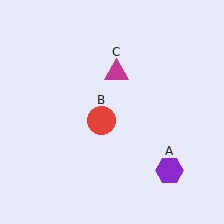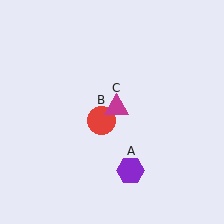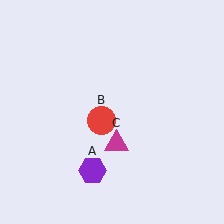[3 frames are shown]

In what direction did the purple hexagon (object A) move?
The purple hexagon (object A) moved left.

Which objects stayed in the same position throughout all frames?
Red circle (object B) remained stationary.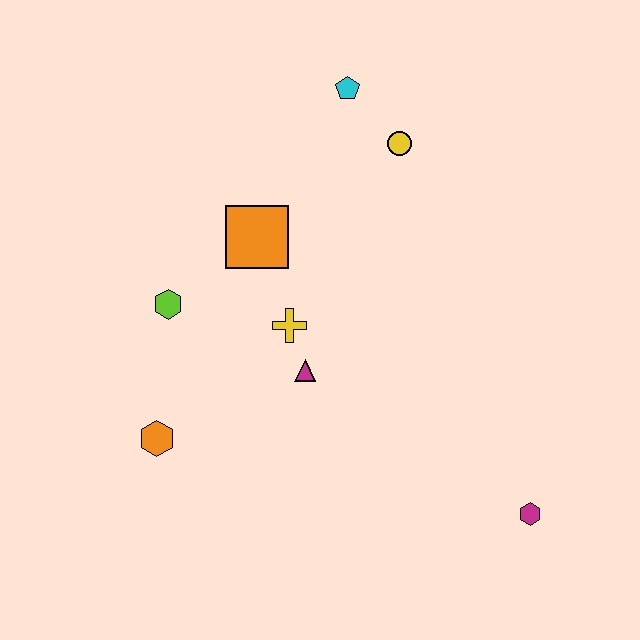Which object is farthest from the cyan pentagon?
The magenta hexagon is farthest from the cyan pentagon.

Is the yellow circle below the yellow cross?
No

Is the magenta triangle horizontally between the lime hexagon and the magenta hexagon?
Yes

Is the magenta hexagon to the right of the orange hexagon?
Yes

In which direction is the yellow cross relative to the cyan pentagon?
The yellow cross is below the cyan pentagon.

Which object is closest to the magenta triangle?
The yellow cross is closest to the magenta triangle.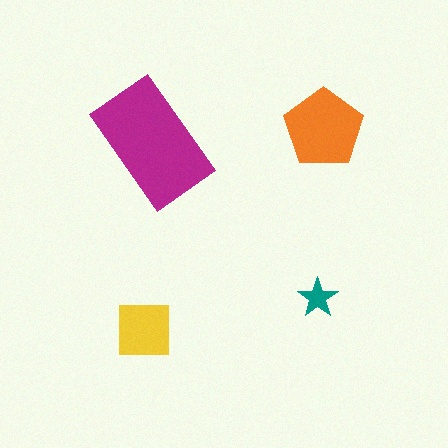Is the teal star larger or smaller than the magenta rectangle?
Smaller.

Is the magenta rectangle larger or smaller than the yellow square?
Larger.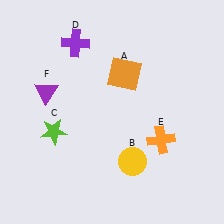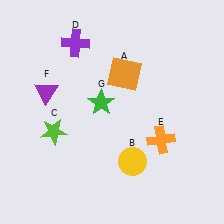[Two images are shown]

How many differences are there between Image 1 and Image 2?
There is 1 difference between the two images.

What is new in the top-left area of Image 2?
A green star (G) was added in the top-left area of Image 2.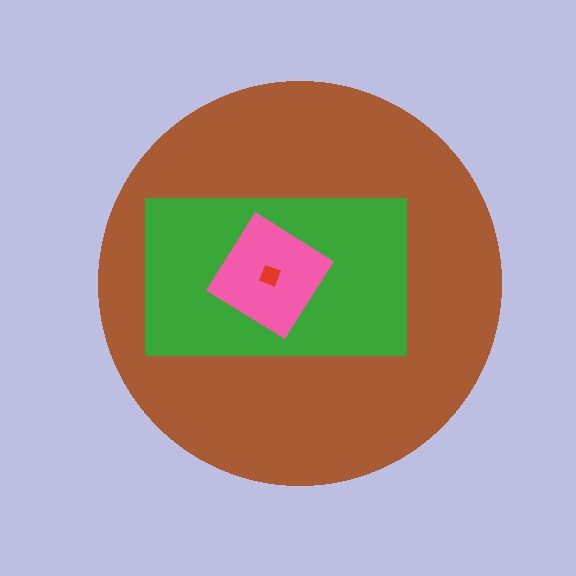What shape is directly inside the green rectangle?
The pink diamond.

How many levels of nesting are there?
4.